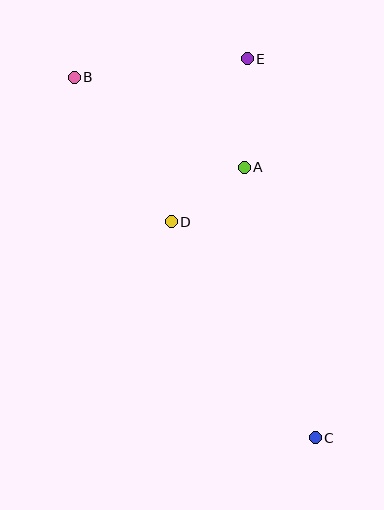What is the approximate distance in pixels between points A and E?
The distance between A and E is approximately 109 pixels.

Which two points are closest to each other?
Points A and D are closest to each other.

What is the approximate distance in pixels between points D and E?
The distance between D and E is approximately 180 pixels.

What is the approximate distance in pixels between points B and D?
The distance between B and D is approximately 174 pixels.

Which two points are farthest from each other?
Points B and C are farthest from each other.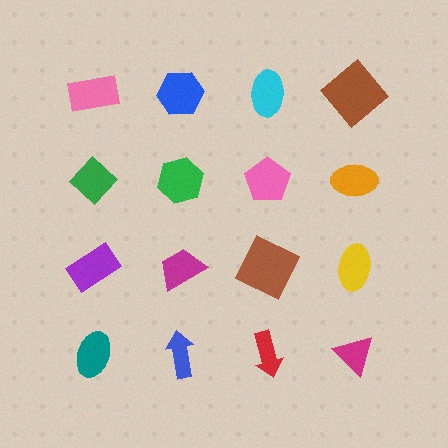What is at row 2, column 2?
A green hexagon.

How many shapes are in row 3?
4 shapes.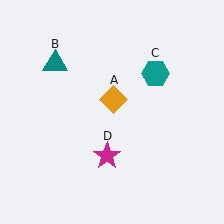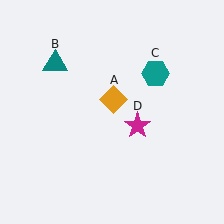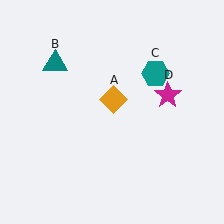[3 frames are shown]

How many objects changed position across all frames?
1 object changed position: magenta star (object D).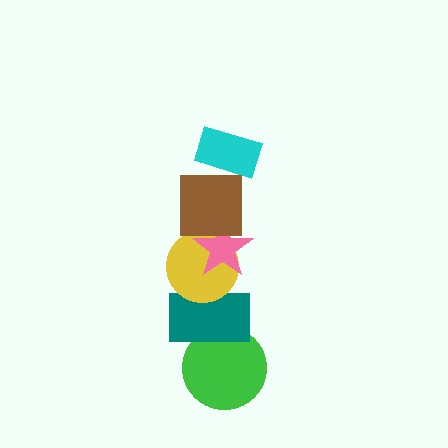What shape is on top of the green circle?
The teal rectangle is on top of the green circle.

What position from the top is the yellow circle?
The yellow circle is 4th from the top.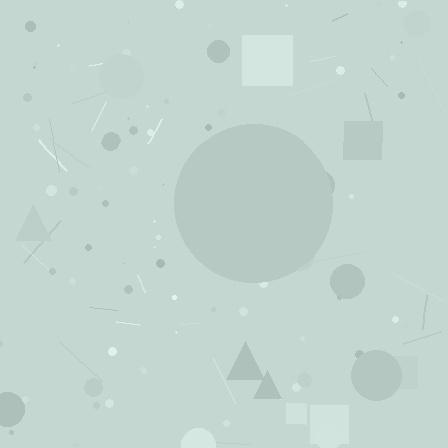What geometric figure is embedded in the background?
A circle is embedded in the background.